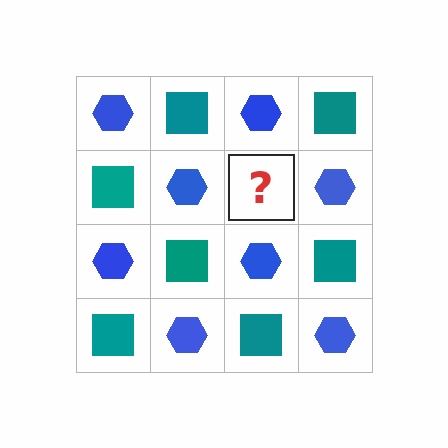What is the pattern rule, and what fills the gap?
The rule is that it alternates blue hexagon and teal square in a checkerboard pattern. The gap should be filled with a teal square.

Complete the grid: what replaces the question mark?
The question mark should be replaced with a teal square.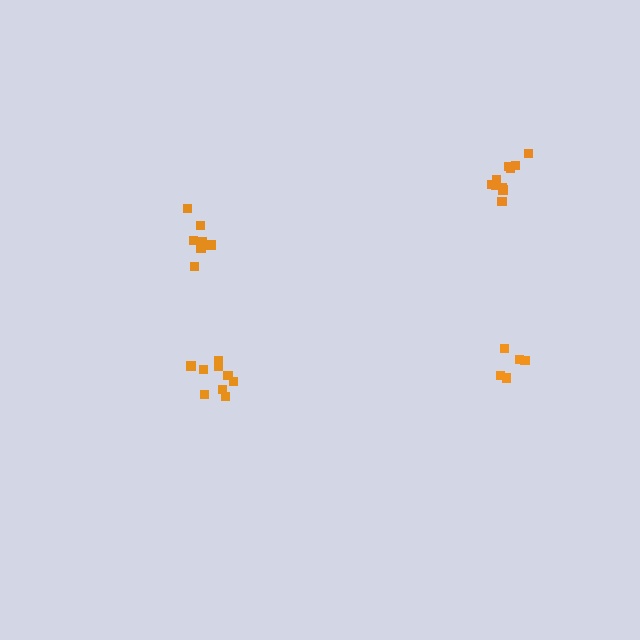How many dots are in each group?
Group 1: 10 dots, Group 2: 5 dots, Group 3: 9 dots, Group 4: 7 dots (31 total).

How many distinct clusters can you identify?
There are 4 distinct clusters.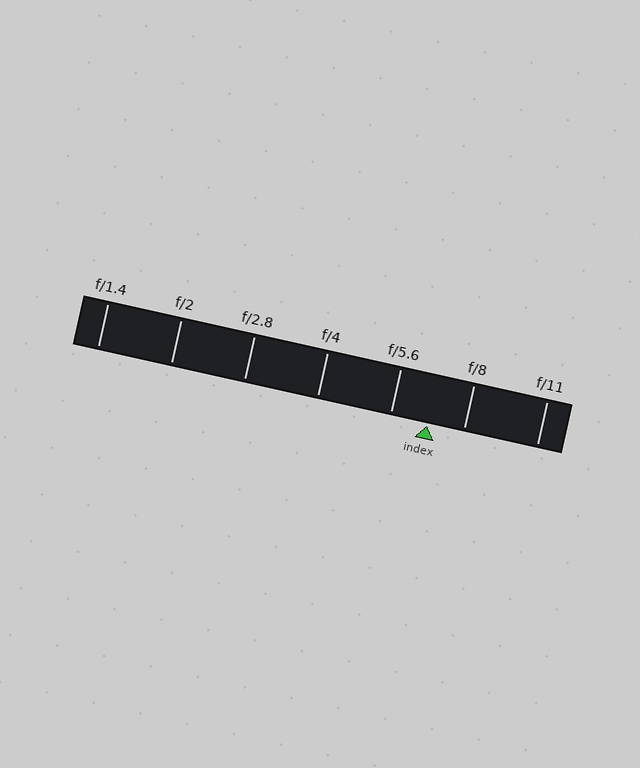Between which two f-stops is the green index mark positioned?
The index mark is between f/5.6 and f/8.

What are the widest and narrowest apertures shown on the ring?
The widest aperture shown is f/1.4 and the narrowest is f/11.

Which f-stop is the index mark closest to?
The index mark is closest to f/8.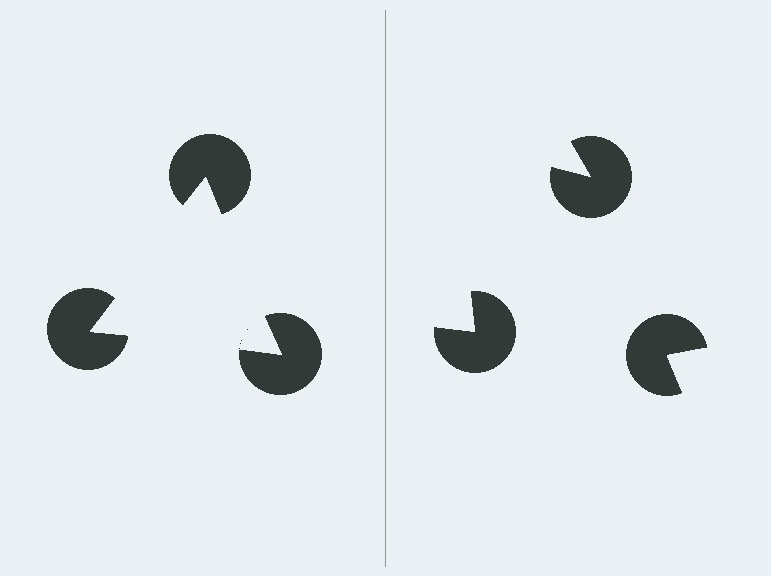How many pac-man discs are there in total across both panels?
6 — 3 on each side.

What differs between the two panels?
The pac-man discs are positioned identically on both sides; only the wedge orientations differ. On the left they align to a triangle; on the right they are misaligned.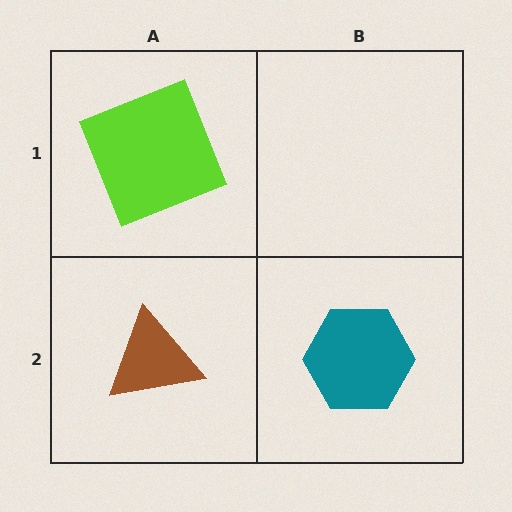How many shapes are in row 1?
1 shape.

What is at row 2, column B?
A teal hexagon.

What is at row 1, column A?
A lime square.